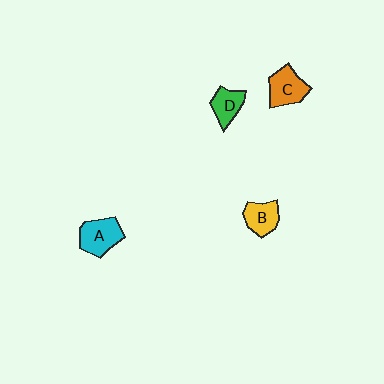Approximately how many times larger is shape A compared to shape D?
Approximately 1.4 times.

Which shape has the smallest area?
Shape D (green).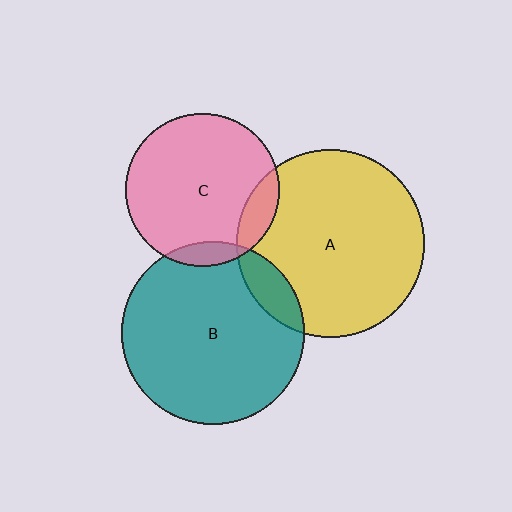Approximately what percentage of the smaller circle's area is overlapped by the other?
Approximately 10%.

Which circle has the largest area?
Circle A (yellow).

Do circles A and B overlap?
Yes.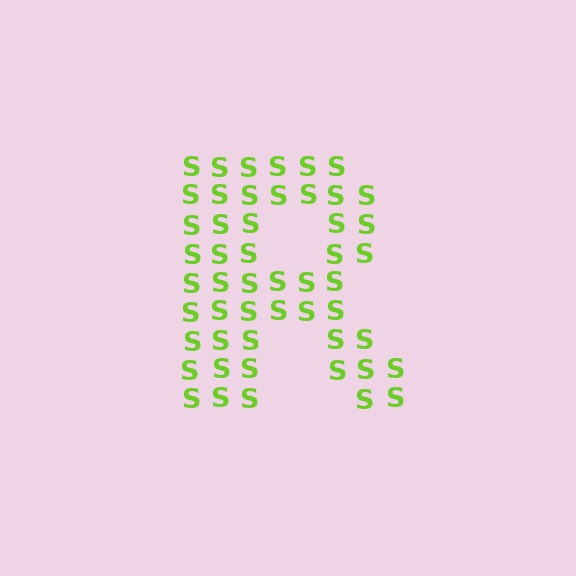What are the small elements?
The small elements are letter S's.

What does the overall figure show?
The overall figure shows the letter R.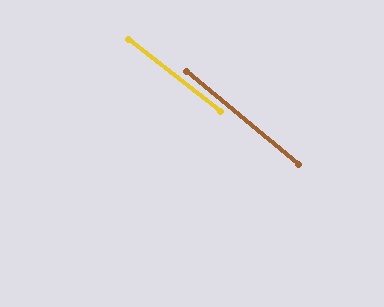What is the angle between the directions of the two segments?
Approximately 1 degree.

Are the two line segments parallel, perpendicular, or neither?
Parallel — their directions differ by only 1.5°.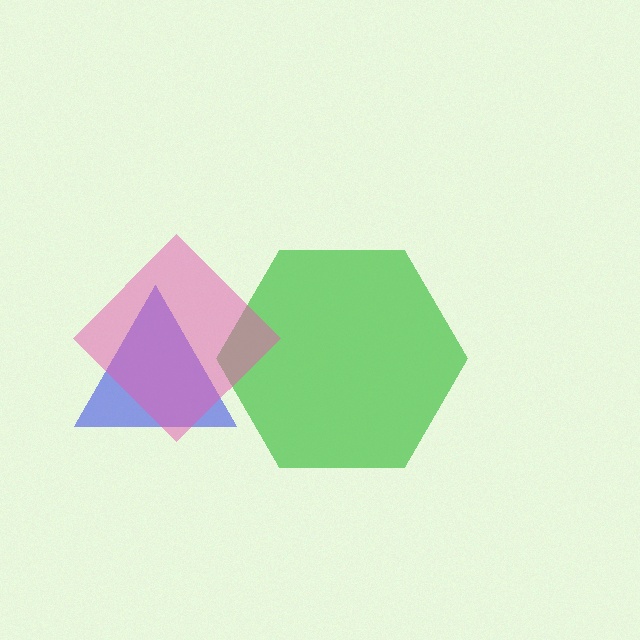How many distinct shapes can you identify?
There are 3 distinct shapes: a green hexagon, a blue triangle, a pink diamond.